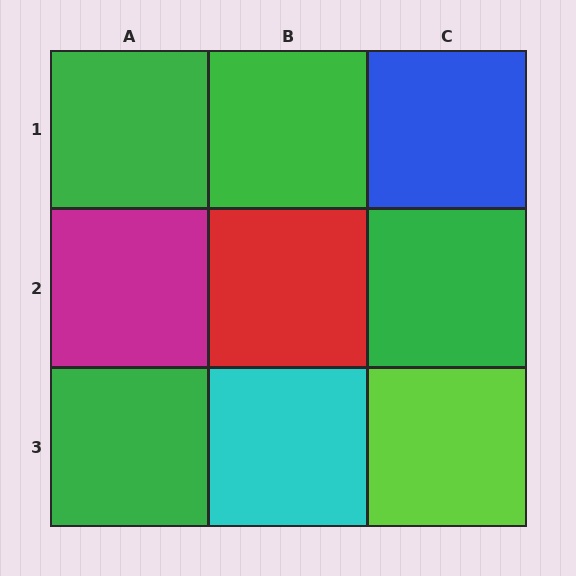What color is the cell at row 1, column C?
Blue.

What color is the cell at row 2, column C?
Green.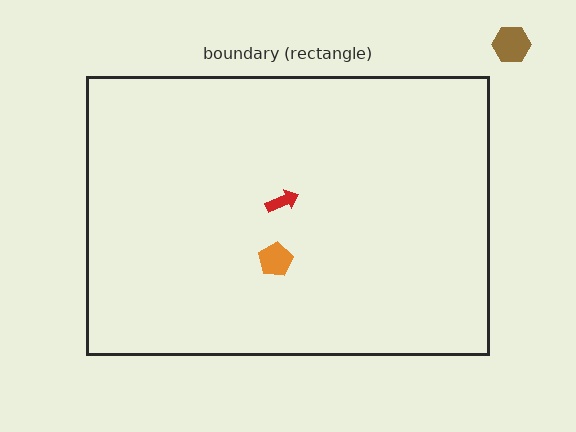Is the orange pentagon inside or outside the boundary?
Inside.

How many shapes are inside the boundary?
2 inside, 1 outside.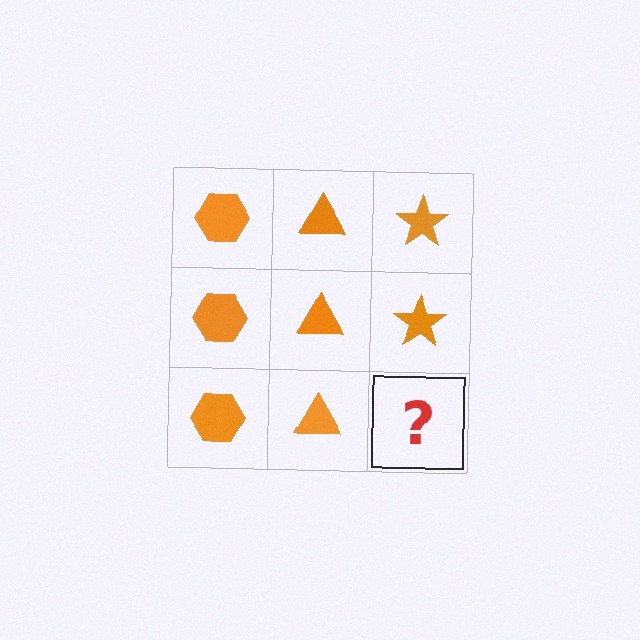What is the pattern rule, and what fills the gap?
The rule is that each column has a consistent shape. The gap should be filled with an orange star.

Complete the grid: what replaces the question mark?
The question mark should be replaced with an orange star.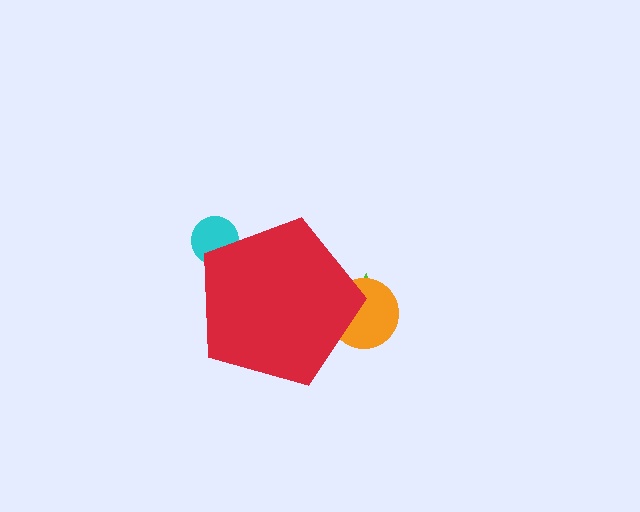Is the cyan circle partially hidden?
Yes, the cyan circle is partially hidden behind the red pentagon.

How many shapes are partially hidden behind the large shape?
3 shapes are partially hidden.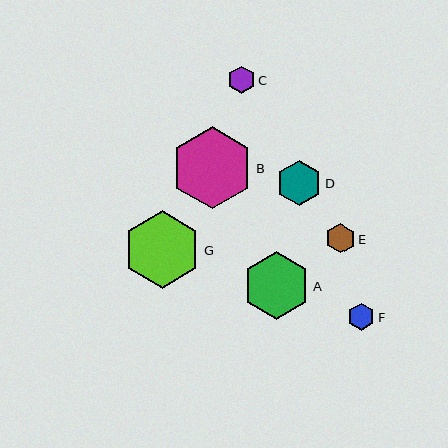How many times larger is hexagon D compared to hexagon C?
Hexagon D is approximately 1.6 times the size of hexagon C.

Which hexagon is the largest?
Hexagon B is the largest with a size of approximately 82 pixels.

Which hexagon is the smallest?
Hexagon F is the smallest with a size of approximately 27 pixels.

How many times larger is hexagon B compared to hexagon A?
Hexagon B is approximately 1.2 times the size of hexagon A.